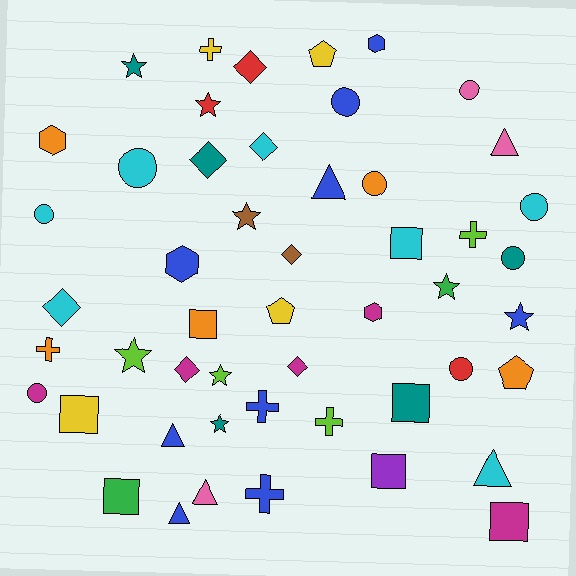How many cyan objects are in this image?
There are 7 cyan objects.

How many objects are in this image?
There are 50 objects.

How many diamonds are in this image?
There are 7 diamonds.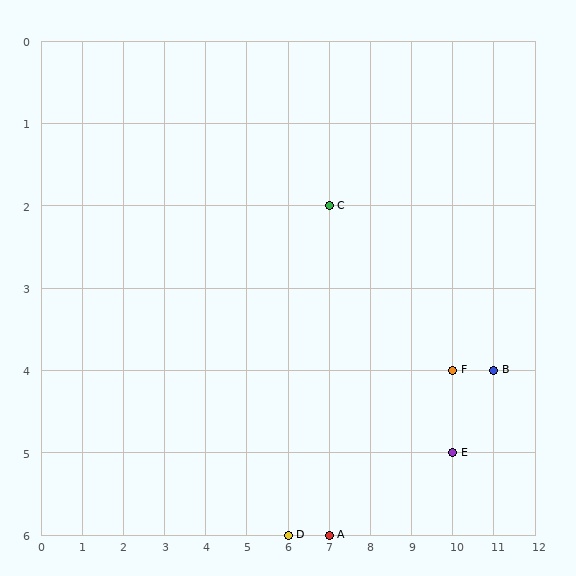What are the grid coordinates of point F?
Point F is at grid coordinates (10, 4).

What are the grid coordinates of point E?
Point E is at grid coordinates (10, 5).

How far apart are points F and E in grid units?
Points F and E are 1 row apart.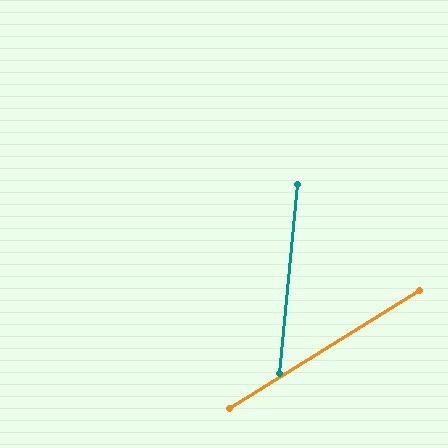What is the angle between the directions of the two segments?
Approximately 53 degrees.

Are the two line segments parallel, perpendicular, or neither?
Neither parallel nor perpendicular — they differ by about 53°.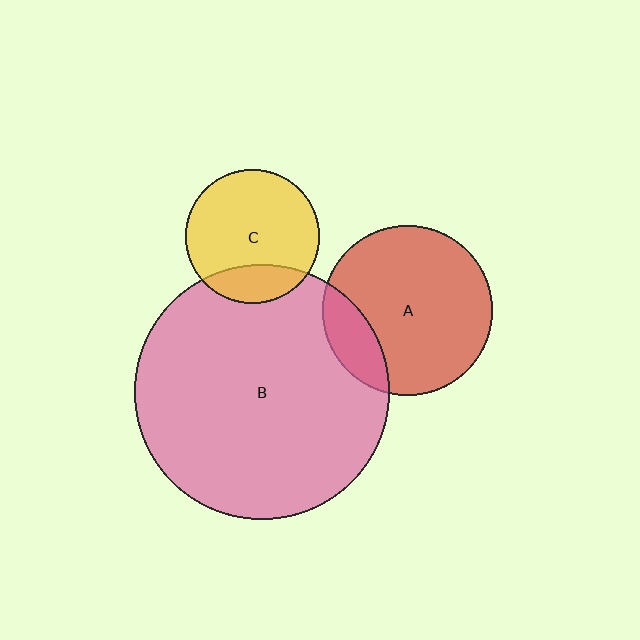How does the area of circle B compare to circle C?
Approximately 3.6 times.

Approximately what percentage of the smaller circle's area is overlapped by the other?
Approximately 20%.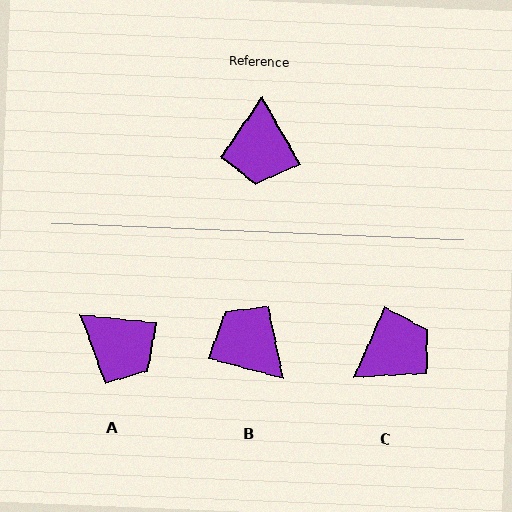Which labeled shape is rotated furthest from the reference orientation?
B, about 134 degrees away.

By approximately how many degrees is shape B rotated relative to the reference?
Approximately 134 degrees clockwise.